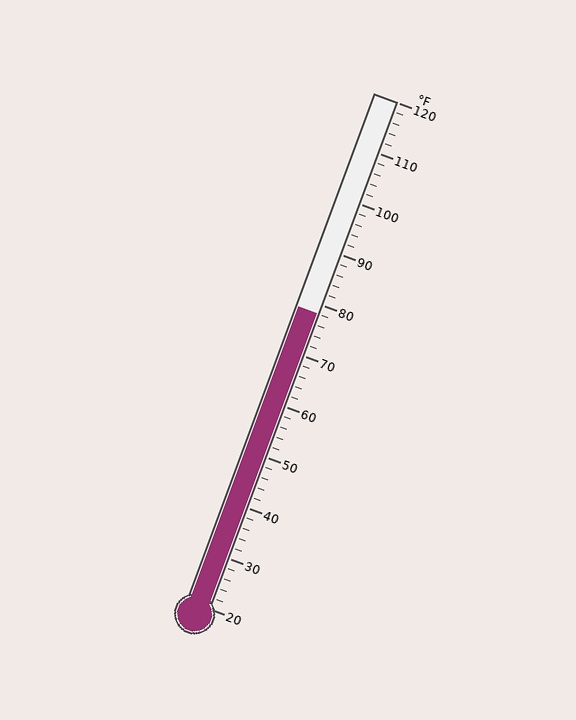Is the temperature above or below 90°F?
The temperature is below 90°F.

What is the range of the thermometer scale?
The thermometer scale ranges from 20°F to 120°F.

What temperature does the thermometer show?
The thermometer shows approximately 78°F.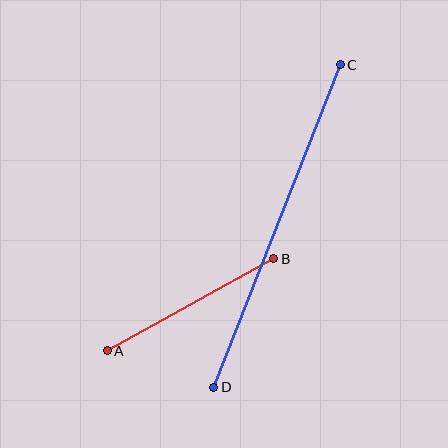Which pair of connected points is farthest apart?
Points C and D are farthest apart.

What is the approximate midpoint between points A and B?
The midpoint is at approximately (190, 305) pixels.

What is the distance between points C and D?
The distance is approximately 347 pixels.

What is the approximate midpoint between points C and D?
The midpoint is at approximately (277, 226) pixels.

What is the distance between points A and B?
The distance is approximately 190 pixels.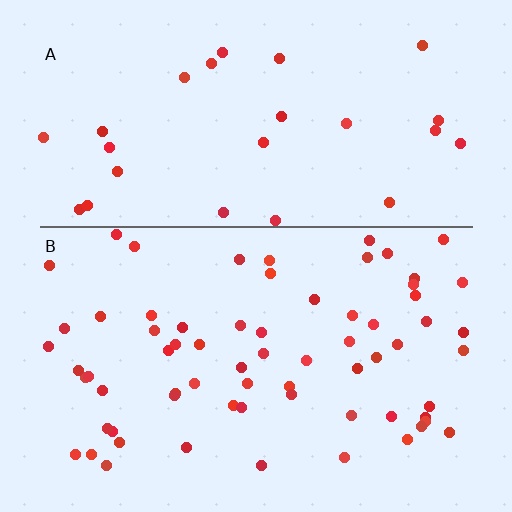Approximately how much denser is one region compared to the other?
Approximately 2.5× — region B over region A.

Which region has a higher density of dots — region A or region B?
B (the bottom).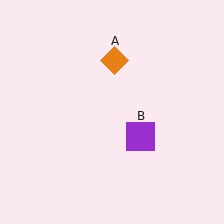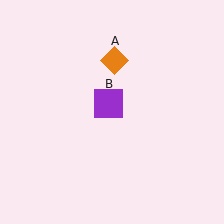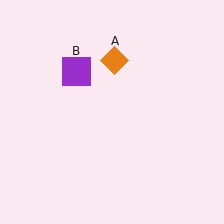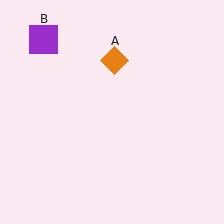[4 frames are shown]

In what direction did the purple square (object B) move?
The purple square (object B) moved up and to the left.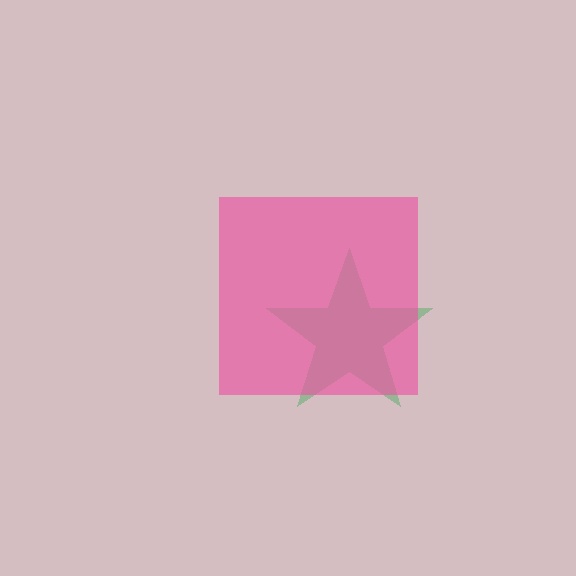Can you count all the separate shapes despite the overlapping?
Yes, there are 2 separate shapes.